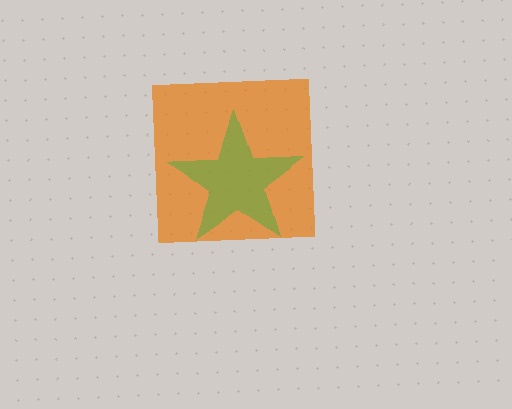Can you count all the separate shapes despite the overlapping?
Yes, there are 2 separate shapes.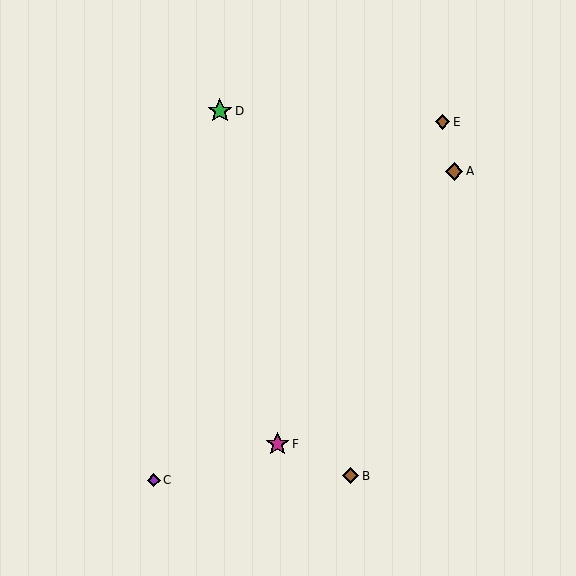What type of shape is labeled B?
Shape B is a brown diamond.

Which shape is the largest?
The green star (labeled D) is the largest.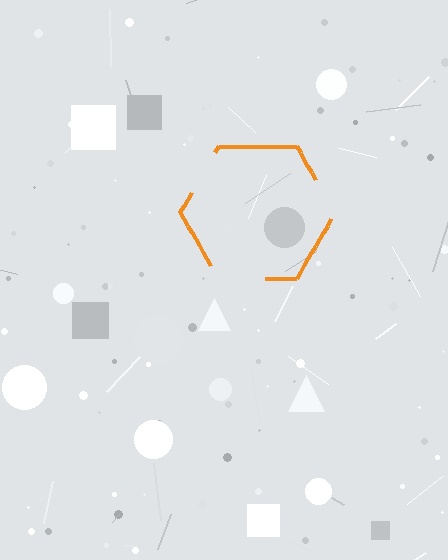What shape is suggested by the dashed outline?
The dashed outline suggests a hexagon.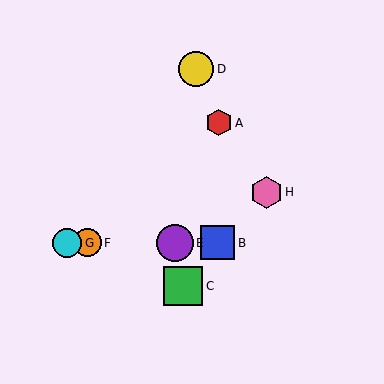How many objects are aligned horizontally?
4 objects (B, E, F, G) are aligned horizontally.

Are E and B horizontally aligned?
Yes, both are at y≈243.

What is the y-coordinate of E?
Object E is at y≈243.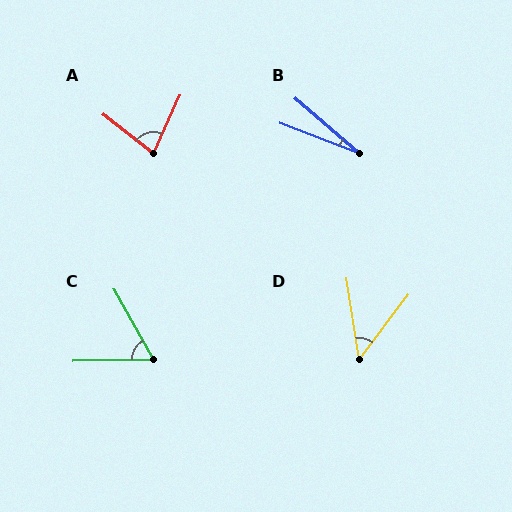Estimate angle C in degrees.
Approximately 61 degrees.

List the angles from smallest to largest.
B (20°), D (46°), C (61°), A (76°).